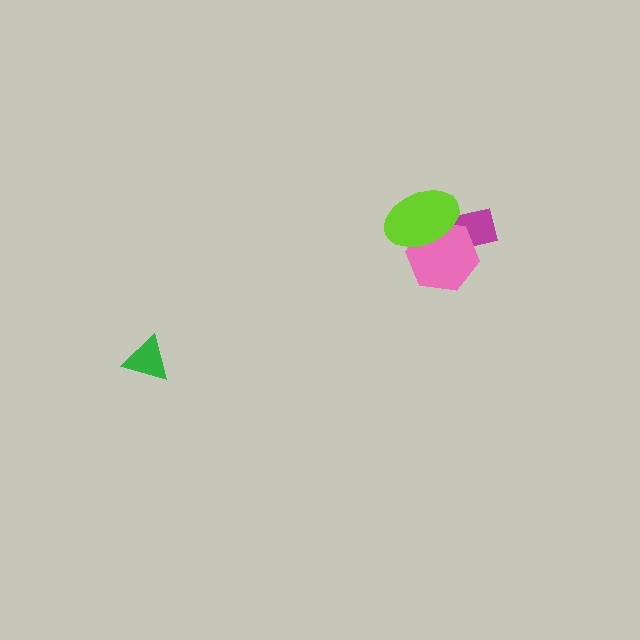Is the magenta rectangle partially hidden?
Yes, it is partially covered by another shape.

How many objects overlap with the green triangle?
0 objects overlap with the green triangle.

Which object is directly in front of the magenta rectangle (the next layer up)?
The pink hexagon is directly in front of the magenta rectangle.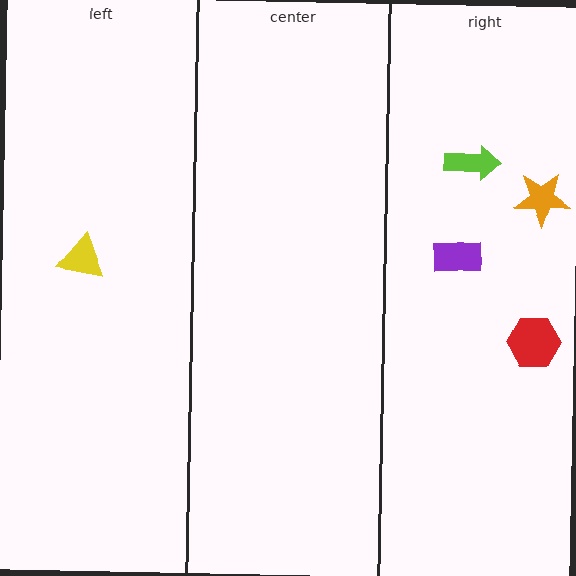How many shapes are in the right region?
4.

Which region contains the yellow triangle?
The left region.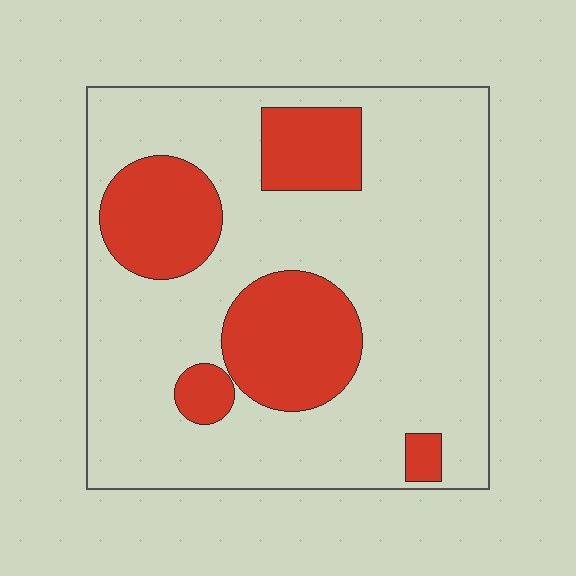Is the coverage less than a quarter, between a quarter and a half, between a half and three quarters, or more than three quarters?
Between a quarter and a half.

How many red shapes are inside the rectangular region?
5.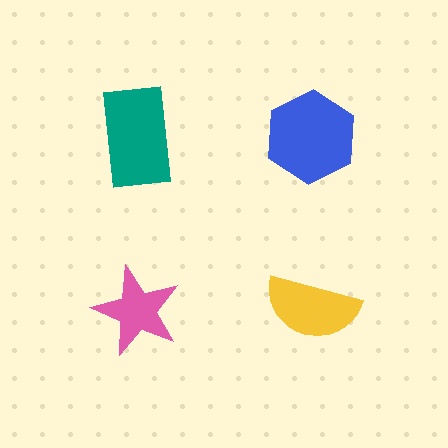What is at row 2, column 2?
A yellow semicircle.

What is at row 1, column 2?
A blue hexagon.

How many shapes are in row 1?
2 shapes.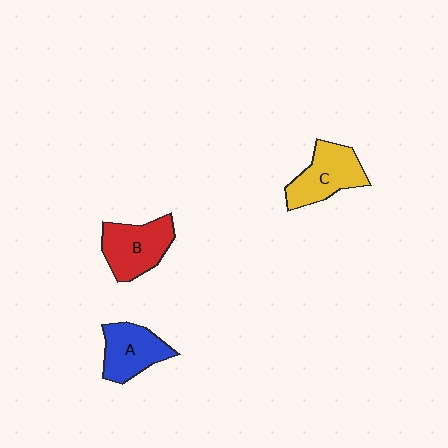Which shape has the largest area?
Shape B (red).